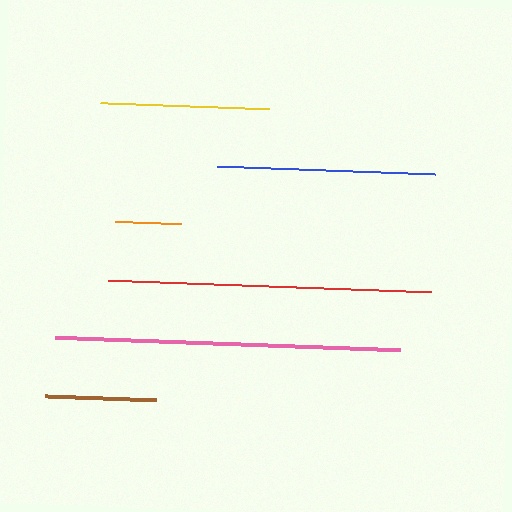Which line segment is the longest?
The pink line is the longest at approximately 345 pixels.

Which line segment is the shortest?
The orange line is the shortest at approximately 66 pixels.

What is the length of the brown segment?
The brown segment is approximately 111 pixels long.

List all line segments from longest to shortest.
From longest to shortest: pink, red, blue, yellow, brown, orange.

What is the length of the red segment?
The red segment is approximately 323 pixels long.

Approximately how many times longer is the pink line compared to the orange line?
The pink line is approximately 5.2 times the length of the orange line.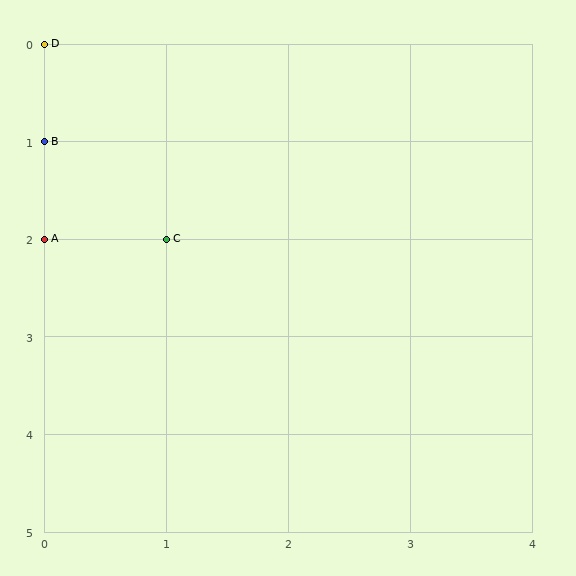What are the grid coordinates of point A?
Point A is at grid coordinates (0, 2).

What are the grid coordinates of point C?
Point C is at grid coordinates (1, 2).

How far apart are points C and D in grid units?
Points C and D are 1 column and 2 rows apart (about 2.2 grid units diagonally).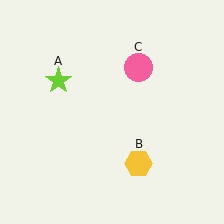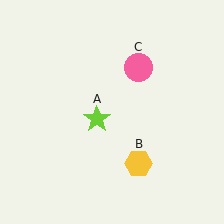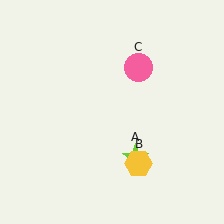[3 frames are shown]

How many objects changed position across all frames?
1 object changed position: lime star (object A).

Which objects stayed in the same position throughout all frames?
Yellow hexagon (object B) and pink circle (object C) remained stationary.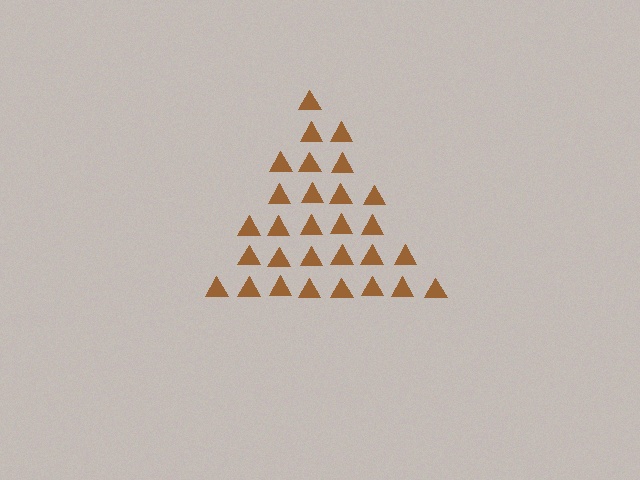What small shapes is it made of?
It is made of small triangles.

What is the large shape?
The large shape is a triangle.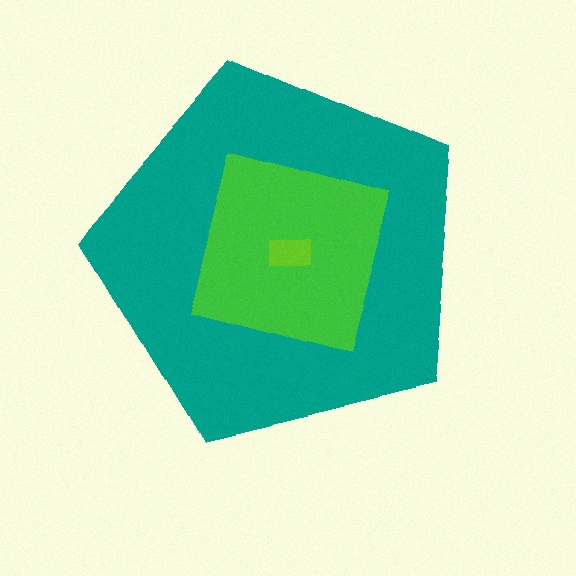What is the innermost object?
The lime rectangle.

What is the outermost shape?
The teal pentagon.